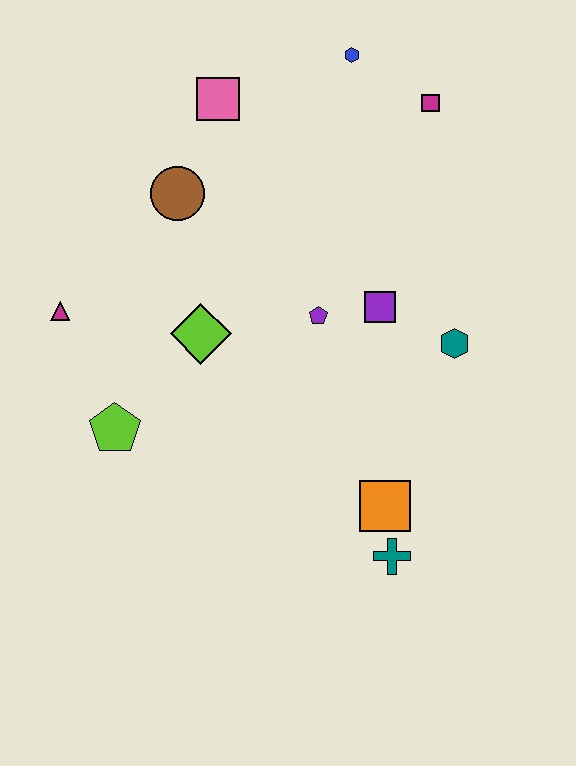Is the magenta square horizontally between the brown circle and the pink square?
No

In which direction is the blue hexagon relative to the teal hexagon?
The blue hexagon is above the teal hexagon.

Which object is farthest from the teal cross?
The blue hexagon is farthest from the teal cross.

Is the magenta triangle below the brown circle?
Yes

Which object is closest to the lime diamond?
The purple pentagon is closest to the lime diamond.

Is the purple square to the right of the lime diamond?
Yes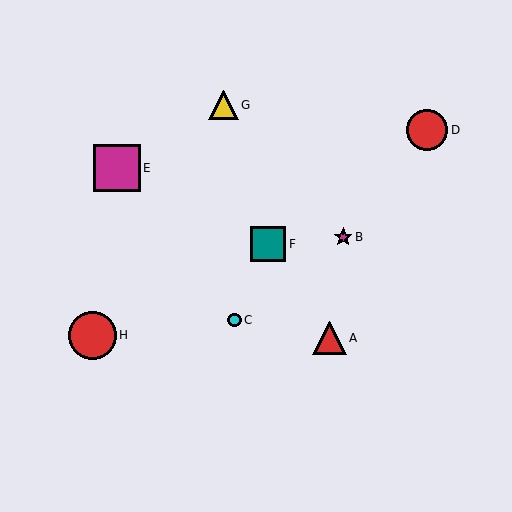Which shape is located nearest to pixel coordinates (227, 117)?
The yellow triangle (labeled G) at (224, 105) is nearest to that location.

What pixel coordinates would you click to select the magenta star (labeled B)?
Click at (343, 237) to select the magenta star B.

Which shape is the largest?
The red circle (labeled H) is the largest.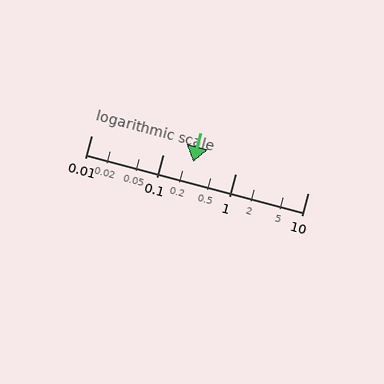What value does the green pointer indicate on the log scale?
The pointer indicates approximately 0.26.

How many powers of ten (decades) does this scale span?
The scale spans 3 decades, from 0.01 to 10.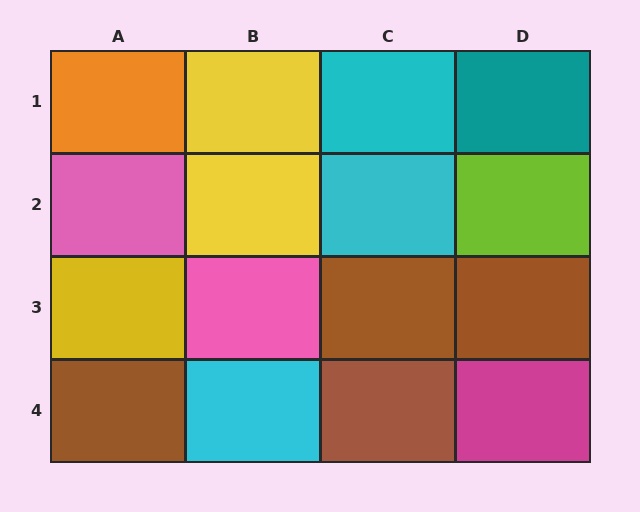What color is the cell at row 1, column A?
Orange.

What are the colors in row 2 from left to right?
Pink, yellow, cyan, lime.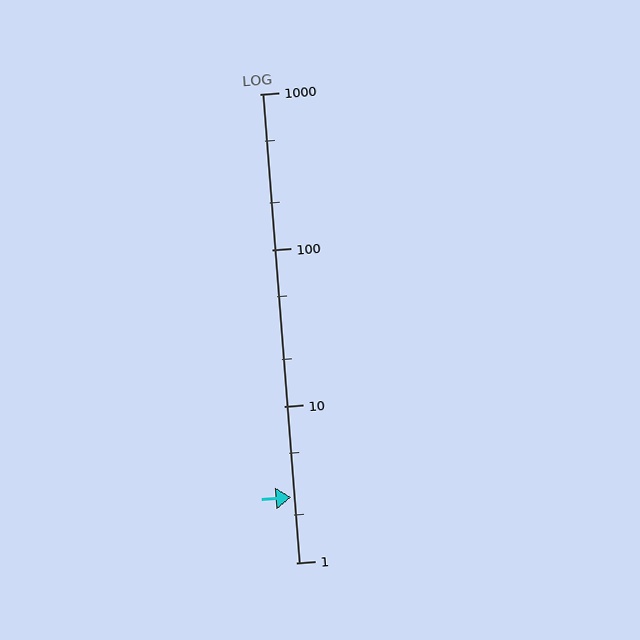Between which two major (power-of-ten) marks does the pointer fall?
The pointer is between 1 and 10.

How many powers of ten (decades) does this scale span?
The scale spans 3 decades, from 1 to 1000.